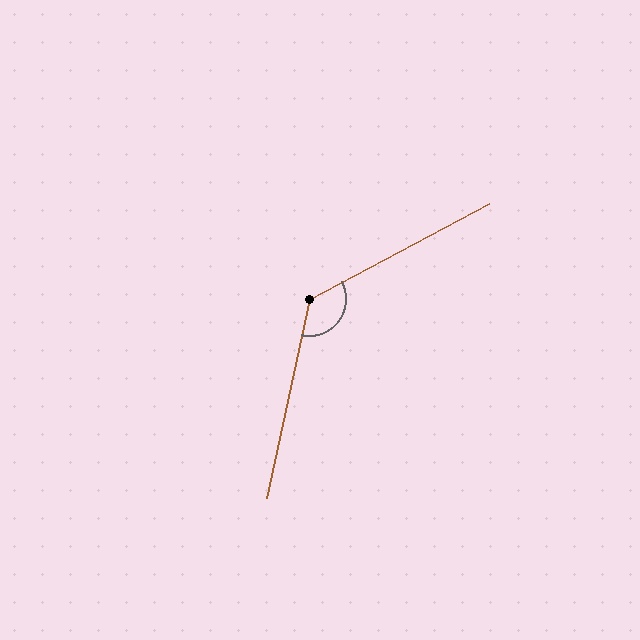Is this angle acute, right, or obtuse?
It is obtuse.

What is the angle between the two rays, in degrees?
Approximately 130 degrees.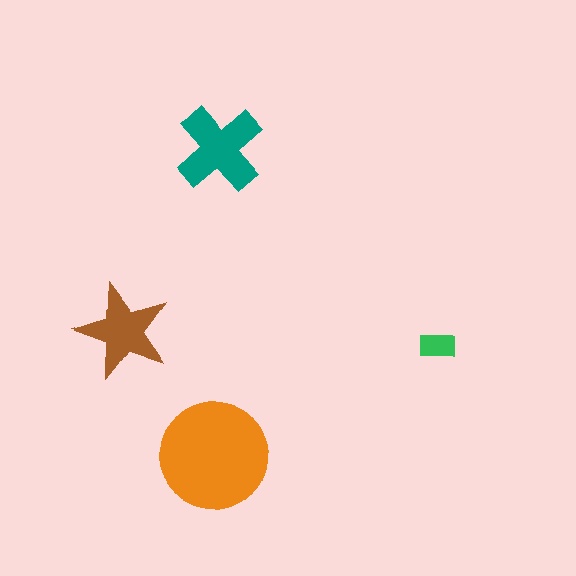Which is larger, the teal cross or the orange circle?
The orange circle.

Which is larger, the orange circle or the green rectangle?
The orange circle.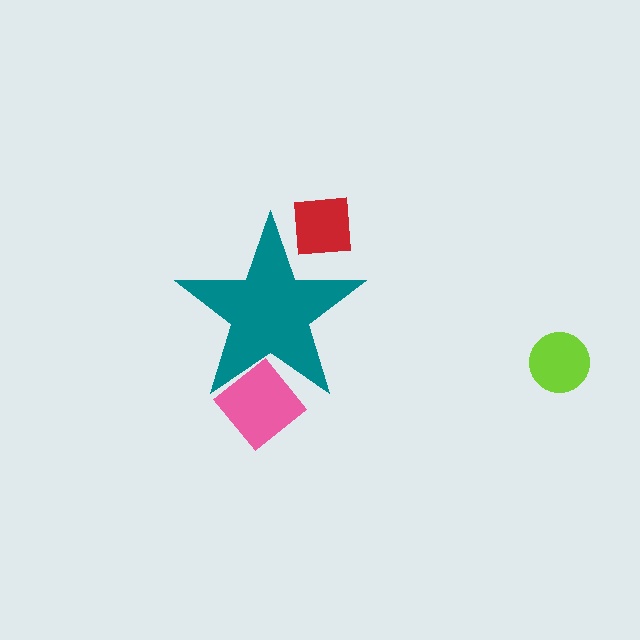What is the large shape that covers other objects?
A teal star.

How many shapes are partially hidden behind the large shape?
2 shapes are partially hidden.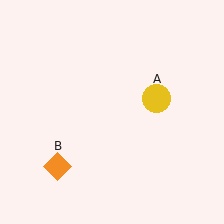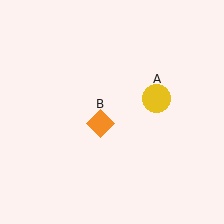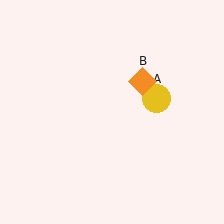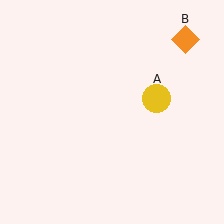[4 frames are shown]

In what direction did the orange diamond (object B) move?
The orange diamond (object B) moved up and to the right.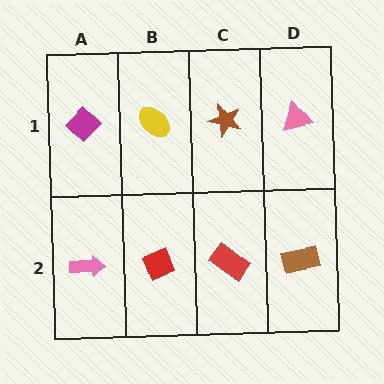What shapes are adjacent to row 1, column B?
A red diamond (row 2, column B), a magenta diamond (row 1, column A), a brown star (row 1, column C).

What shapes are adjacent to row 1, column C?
A red rectangle (row 2, column C), a yellow ellipse (row 1, column B), a pink triangle (row 1, column D).